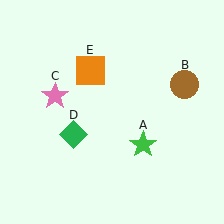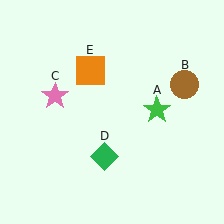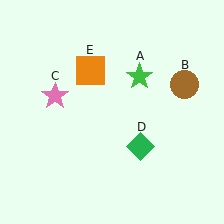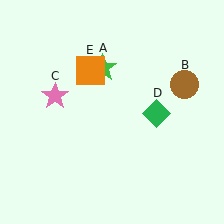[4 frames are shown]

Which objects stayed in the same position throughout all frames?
Brown circle (object B) and pink star (object C) and orange square (object E) remained stationary.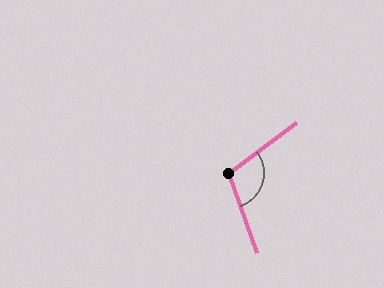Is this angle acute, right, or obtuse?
It is obtuse.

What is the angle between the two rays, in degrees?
Approximately 107 degrees.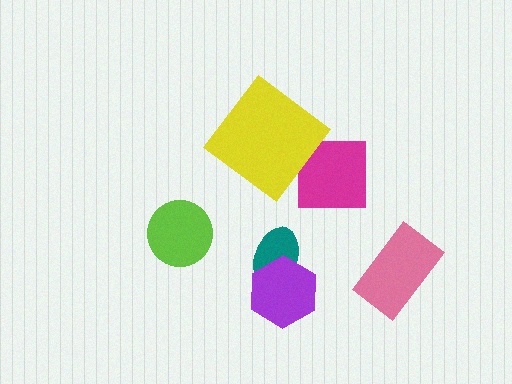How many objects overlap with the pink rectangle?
0 objects overlap with the pink rectangle.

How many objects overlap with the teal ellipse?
1 object overlaps with the teal ellipse.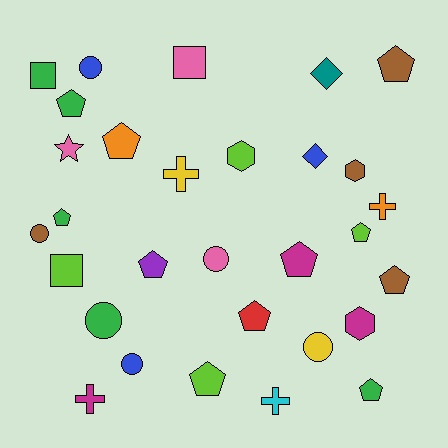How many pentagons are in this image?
There are 11 pentagons.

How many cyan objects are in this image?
There is 1 cyan object.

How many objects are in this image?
There are 30 objects.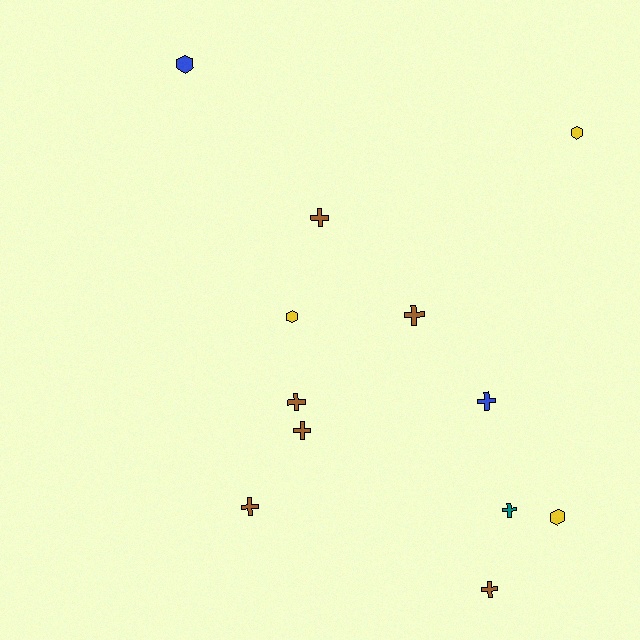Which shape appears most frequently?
Cross, with 8 objects.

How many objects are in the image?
There are 12 objects.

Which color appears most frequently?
Brown, with 6 objects.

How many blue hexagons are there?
There is 1 blue hexagon.